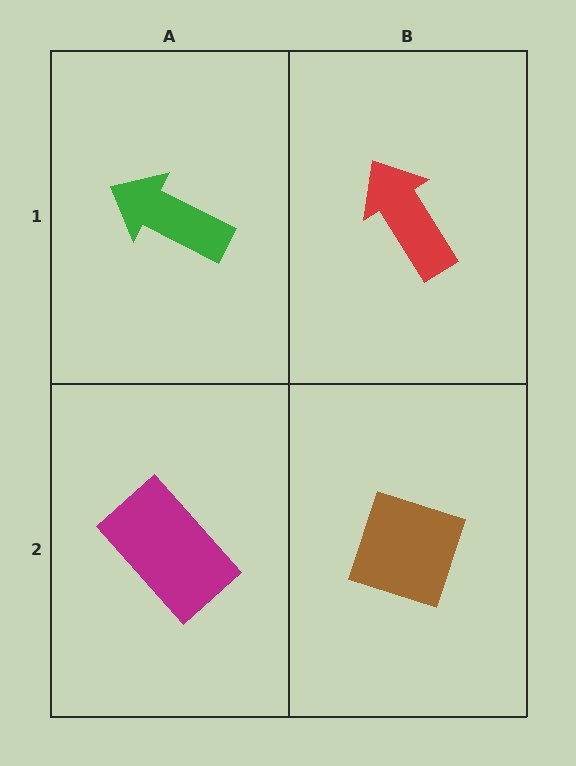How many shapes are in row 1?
2 shapes.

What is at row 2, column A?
A magenta rectangle.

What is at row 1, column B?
A red arrow.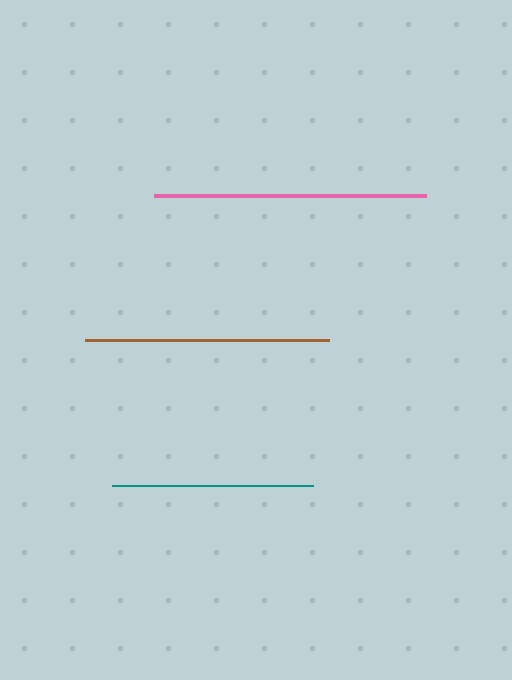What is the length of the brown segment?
The brown segment is approximately 244 pixels long.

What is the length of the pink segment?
The pink segment is approximately 272 pixels long.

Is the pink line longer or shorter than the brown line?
The pink line is longer than the brown line.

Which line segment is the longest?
The pink line is the longest at approximately 272 pixels.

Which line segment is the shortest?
The teal line is the shortest at approximately 201 pixels.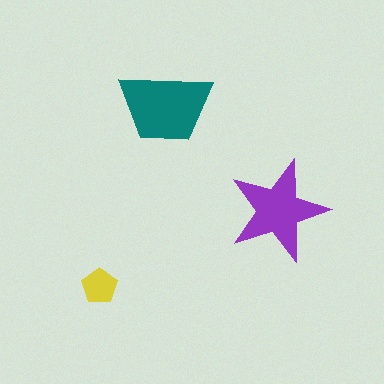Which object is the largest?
The teal trapezoid.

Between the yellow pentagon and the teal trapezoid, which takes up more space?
The teal trapezoid.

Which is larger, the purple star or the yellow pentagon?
The purple star.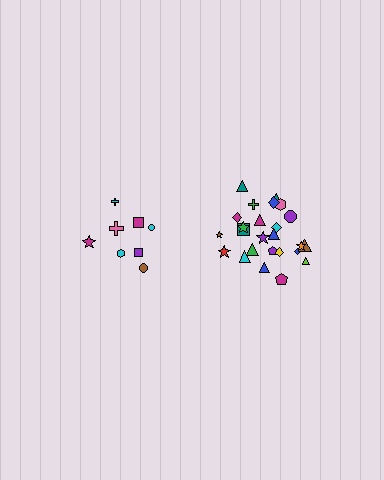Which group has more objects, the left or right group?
The right group.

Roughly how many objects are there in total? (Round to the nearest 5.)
Roughly 35 objects in total.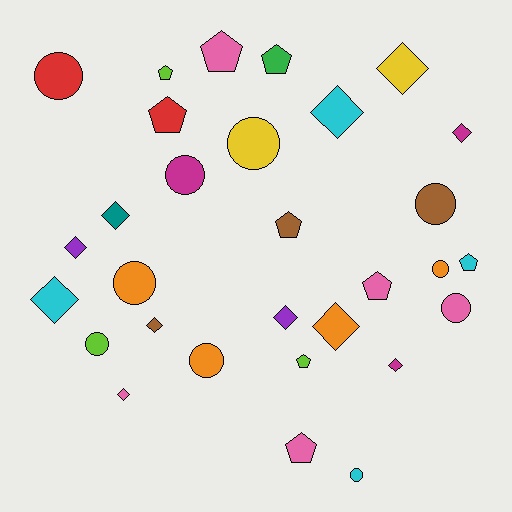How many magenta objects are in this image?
There are 3 magenta objects.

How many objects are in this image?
There are 30 objects.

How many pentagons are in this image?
There are 9 pentagons.